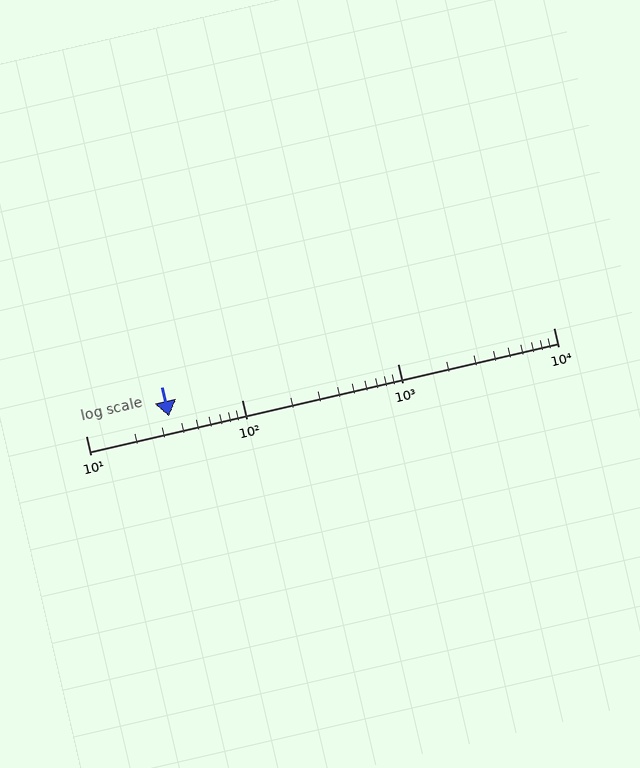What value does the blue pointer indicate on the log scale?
The pointer indicates approximately 34.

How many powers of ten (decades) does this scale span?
The scale spans 3 decades, from 10 to 10000.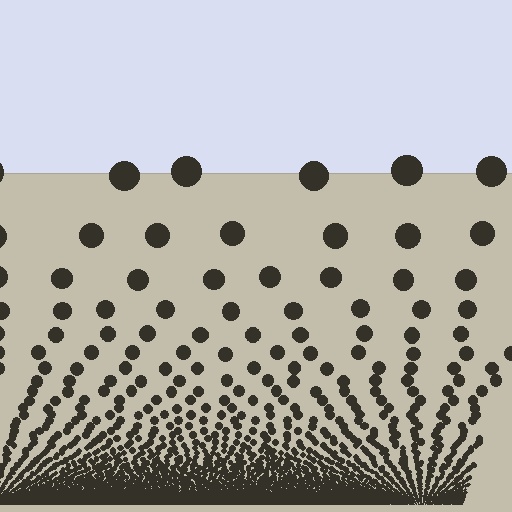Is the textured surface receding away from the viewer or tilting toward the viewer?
The surface appears to tilt toward the viewer. Texture elements get larger and sparser toward the top.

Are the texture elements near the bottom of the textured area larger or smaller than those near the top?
Smaller. The gradient is inverted — elements near the bottom are smaller and denser.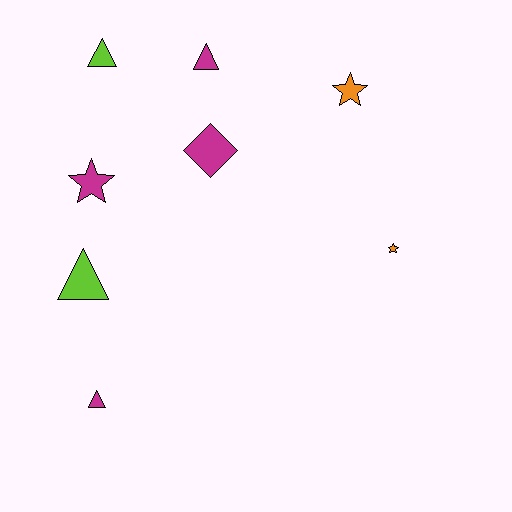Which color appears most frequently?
Magenta, with 4 objects.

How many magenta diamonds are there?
There is 1 magenta diamond.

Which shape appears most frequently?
Triangle, with 4 objects.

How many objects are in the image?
There are 8 objects.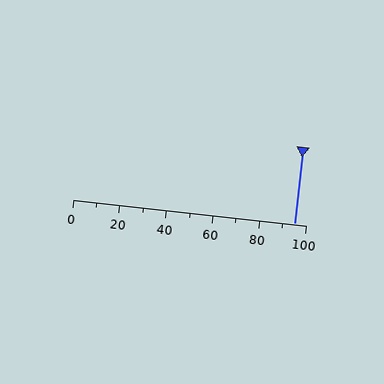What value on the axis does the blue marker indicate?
The marker indicates approximately 95.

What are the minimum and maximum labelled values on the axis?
The axis runs from 0 to 100.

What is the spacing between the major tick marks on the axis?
The major ticks are spaced 20 apart.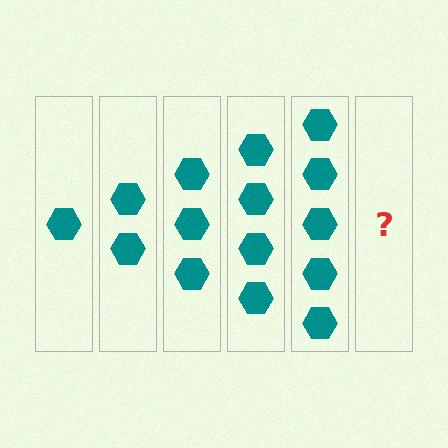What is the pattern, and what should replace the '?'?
The pattern is that each step adds one more hexagon. The '?' should be 6 hexagons.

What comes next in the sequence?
The next element should be 6 hexagons.